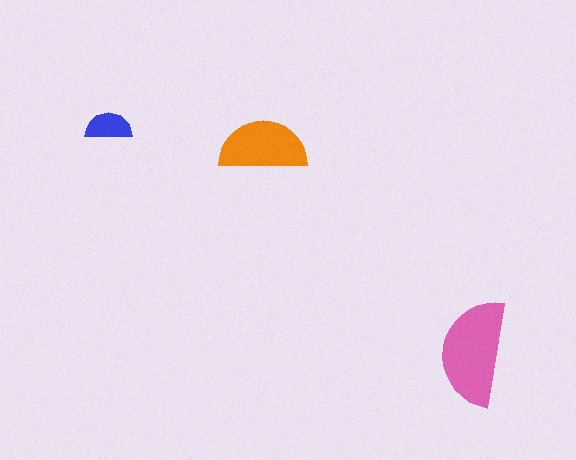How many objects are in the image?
There are 3 objects in the image.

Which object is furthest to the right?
The pink semicircle is rightmost.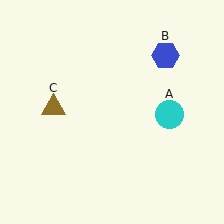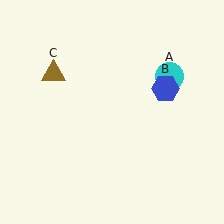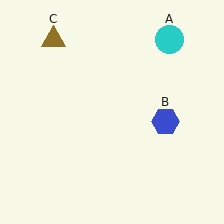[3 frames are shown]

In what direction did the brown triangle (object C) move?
The brown triangle (object C) moved up.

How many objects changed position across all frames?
3 objects changed position: cyan circle (object A), blue hexagon (object B), brown triangle (object C).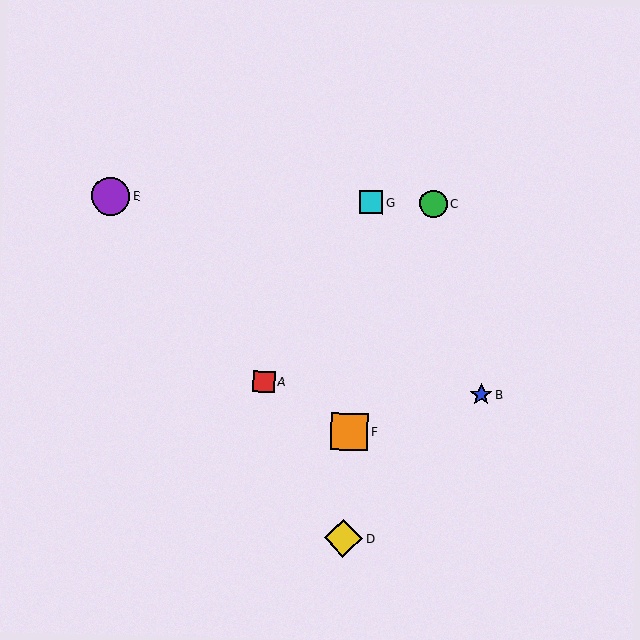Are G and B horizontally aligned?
No, G is at y≈202 and B is at y≈395.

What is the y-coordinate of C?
Object C is at y≈204.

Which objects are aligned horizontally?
Objects C, E, G are aligned horizontally.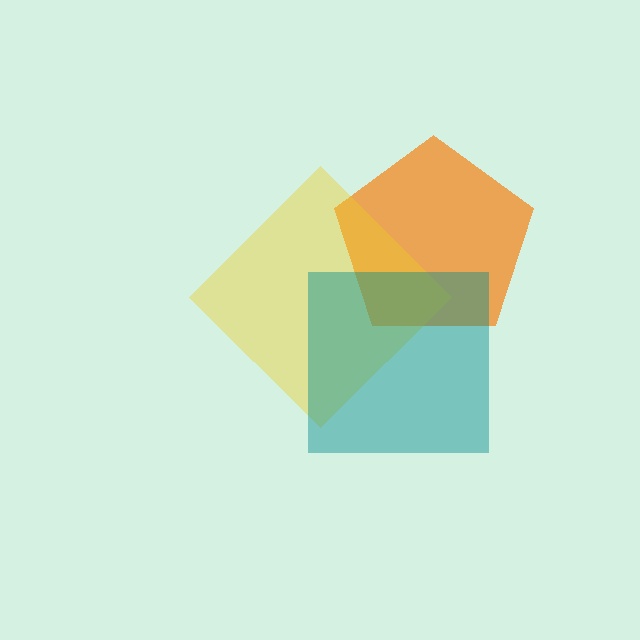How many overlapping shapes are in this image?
There are 3 overlapping shapes in the image.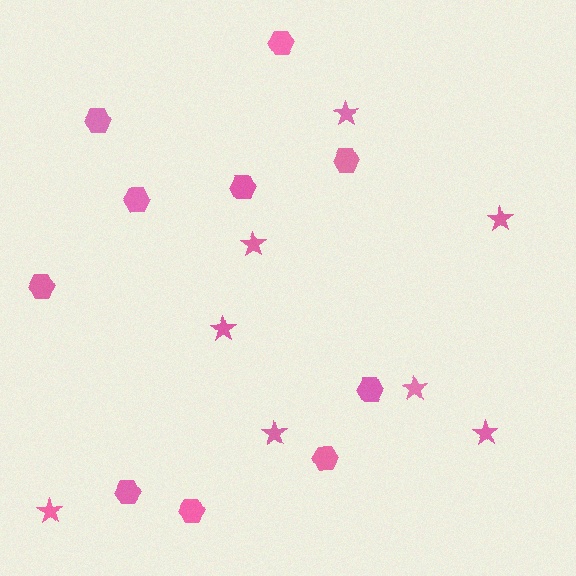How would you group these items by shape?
There are 2 groups: one group of hexagons (10) and one group of stars (8).